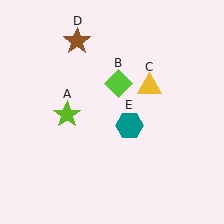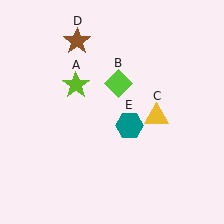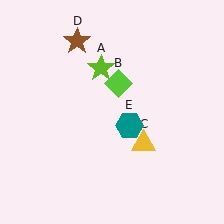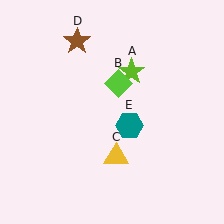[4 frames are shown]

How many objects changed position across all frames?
2 objects changed position: lime star (object A), yellow triangle (object C).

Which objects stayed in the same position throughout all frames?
Lime diamond (object B) and brown star (object D) and teal hexagon (object E) remained stationary.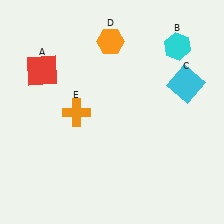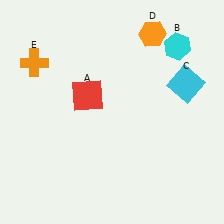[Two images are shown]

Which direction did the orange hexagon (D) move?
The orange hexagon (D) moved right.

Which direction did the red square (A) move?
The red square (A) moved right.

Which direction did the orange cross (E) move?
The orange cross (E) moved up.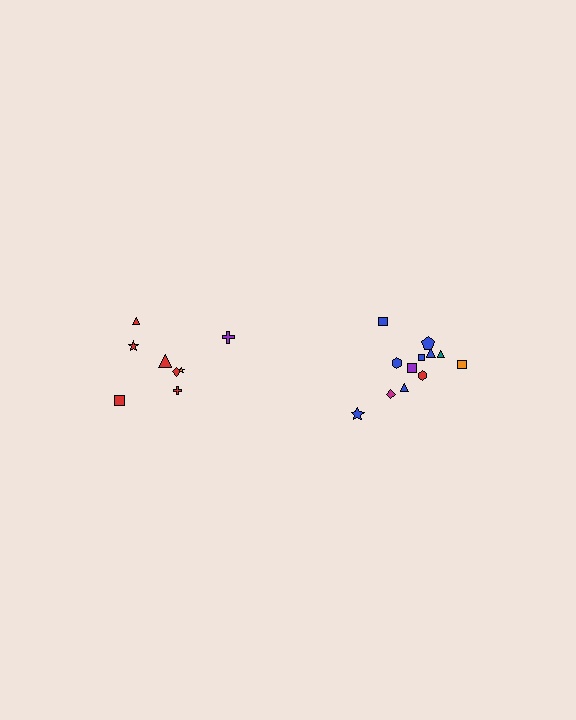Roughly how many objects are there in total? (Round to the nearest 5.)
Roughly 20 objects in total.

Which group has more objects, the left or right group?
The right group.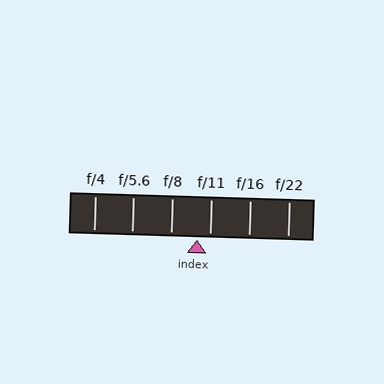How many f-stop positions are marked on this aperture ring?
There are 6 f-stop positions marked.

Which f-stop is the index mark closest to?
The index mark is closest to f/11.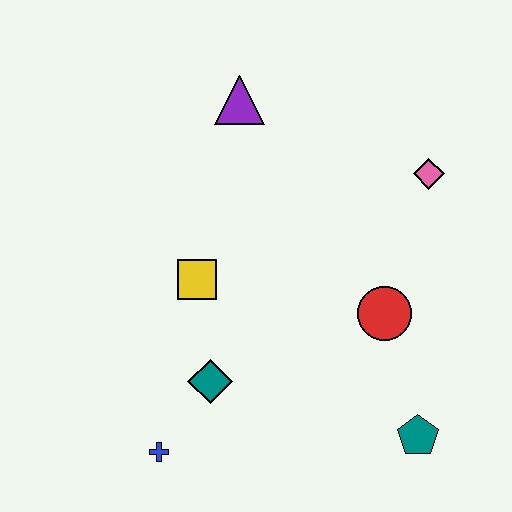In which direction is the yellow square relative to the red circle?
The yellow square is to the left of the red circle.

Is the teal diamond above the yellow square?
No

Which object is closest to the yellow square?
The teal diamond is closest to the yellow square.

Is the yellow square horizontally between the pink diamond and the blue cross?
Yes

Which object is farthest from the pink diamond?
The blue cross is farthest from the pink diamond.